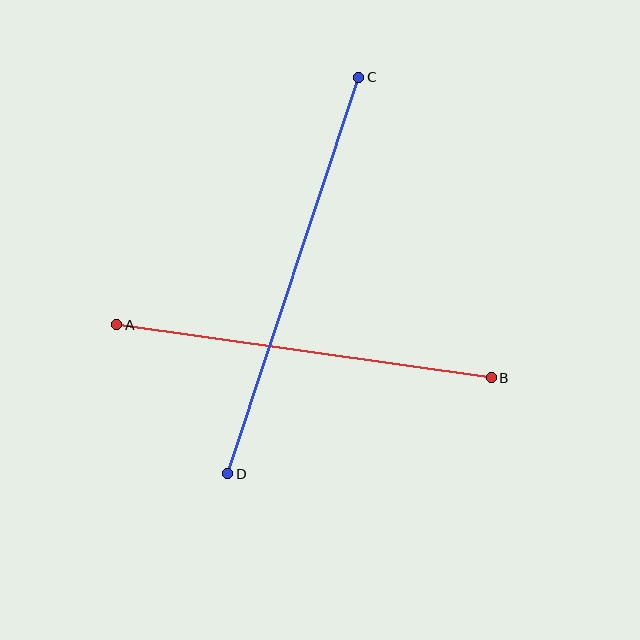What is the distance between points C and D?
The distance is approximately 417 pixels.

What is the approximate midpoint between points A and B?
The midpoint is at approximately (304, 351) pixels.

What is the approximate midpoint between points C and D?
The midpoint is at approximately (293, 275) pixels.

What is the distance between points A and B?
The distance is approximately 378 pixels.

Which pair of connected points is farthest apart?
Points C and D are farthest apart.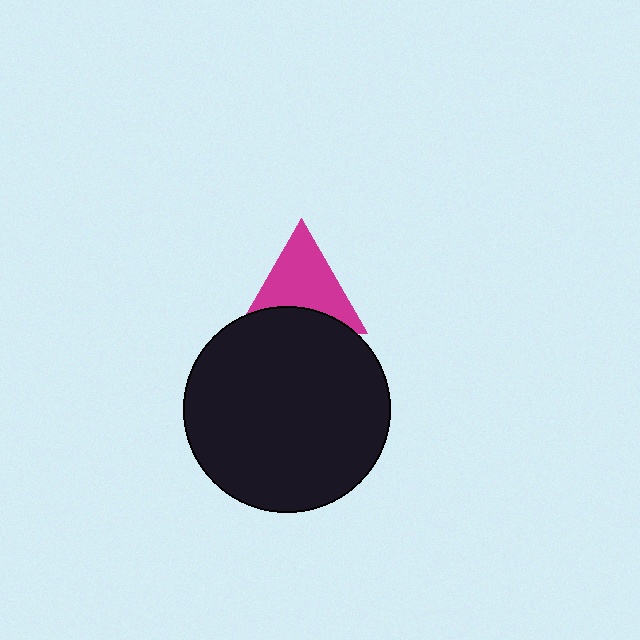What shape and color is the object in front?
The object in front is a black circle.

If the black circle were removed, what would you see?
You would see the complete magenta triangle.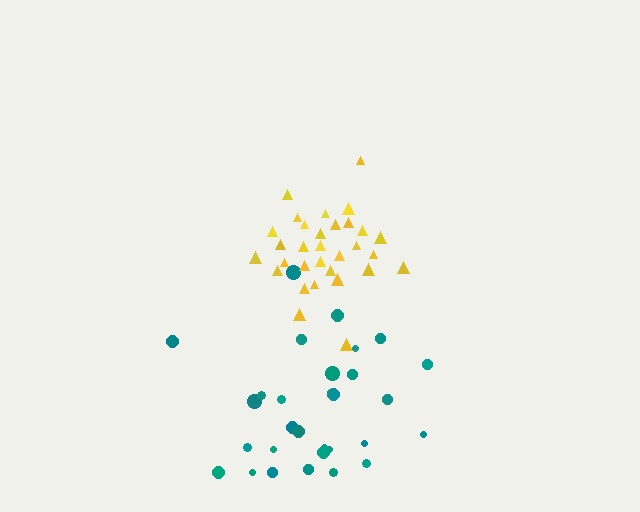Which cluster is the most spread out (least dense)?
Teal.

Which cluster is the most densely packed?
Yellow.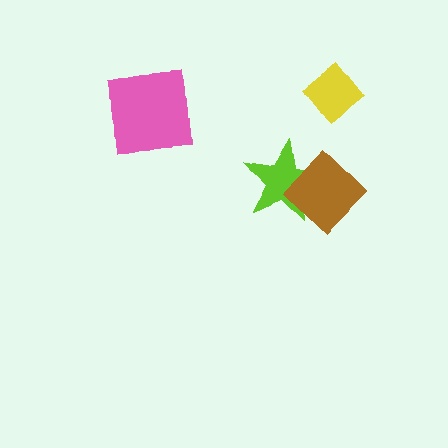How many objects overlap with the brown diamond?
1 object overlaps with the brown diamond.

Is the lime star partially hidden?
Yes, it is partially covered by another shape.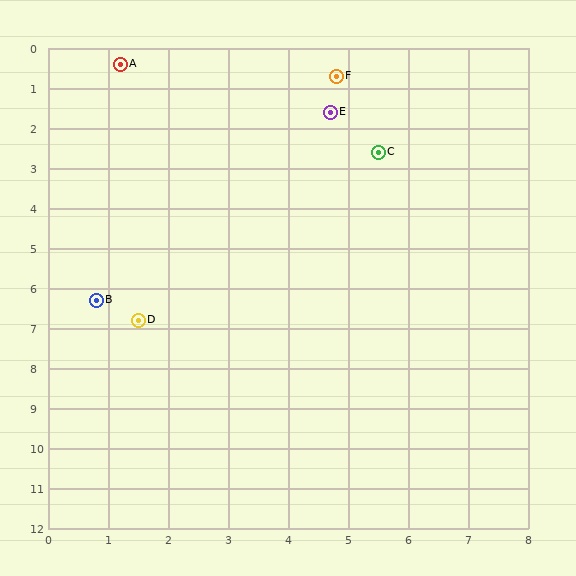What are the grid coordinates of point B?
Point B is at approximately (0.8, 6.3).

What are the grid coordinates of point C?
Point C is at approximately (5.5, 2.6).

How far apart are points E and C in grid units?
Points E and C are about 1.3 grid units apart.